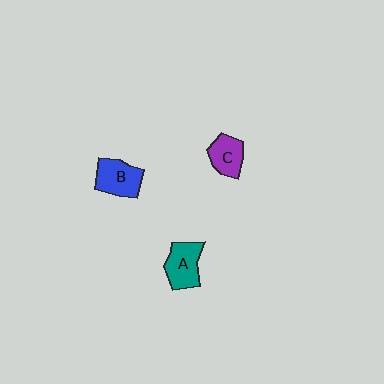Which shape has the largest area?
Shape B (blue).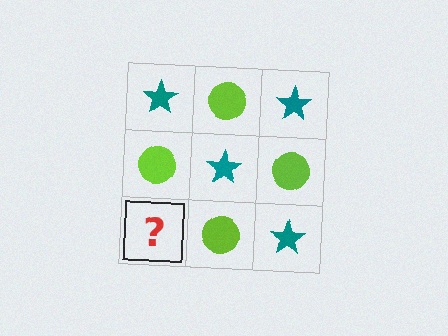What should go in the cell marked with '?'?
The missing cell should contain a teal star.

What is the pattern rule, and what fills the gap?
The rule is that it alternates teal star and lime circle in a checkerboard pattern. The gap should be filled with a teal star.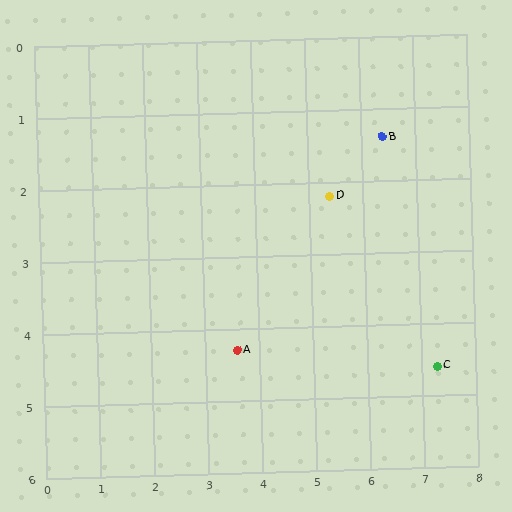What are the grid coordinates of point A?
Point A is at approximately (3.6, 4.3).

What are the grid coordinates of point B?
Point B is at approximately (6.4, 1.4).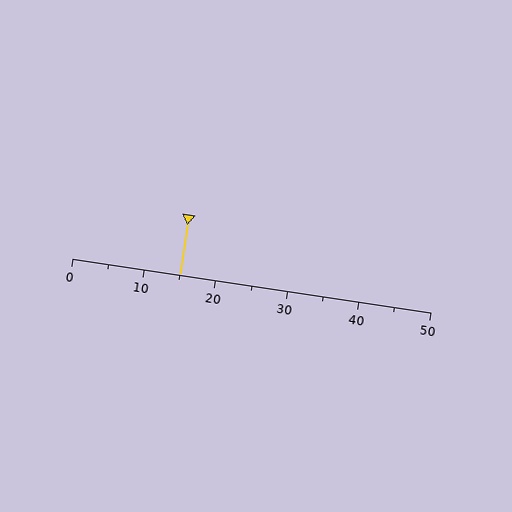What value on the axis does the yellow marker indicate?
The marker indicates approximately 15.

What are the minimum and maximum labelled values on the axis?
The axis runs from 0 to 50.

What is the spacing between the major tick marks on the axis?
The major ticks are spaced 10 apart.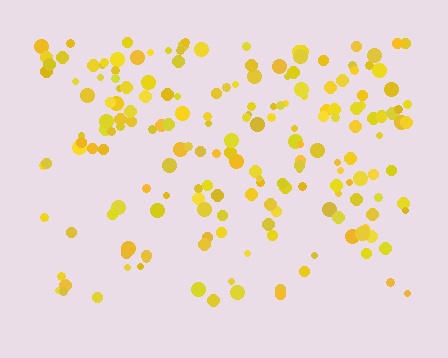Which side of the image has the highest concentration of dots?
The top.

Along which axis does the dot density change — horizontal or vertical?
Vertical.